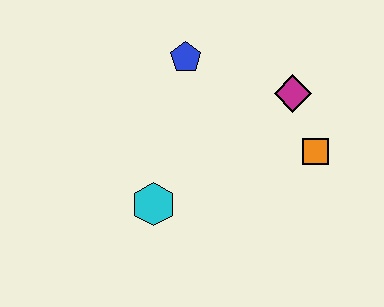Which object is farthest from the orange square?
The cyan hexagon is farthest from the orange square.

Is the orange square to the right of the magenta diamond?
Yes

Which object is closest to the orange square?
The magenta diamond is closest to the orange square.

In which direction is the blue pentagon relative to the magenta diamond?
The blue pentagon is to the left of the magenta diamond.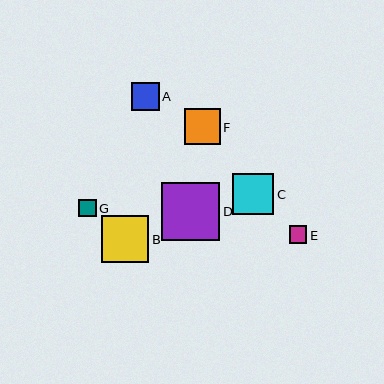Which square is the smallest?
Square E is the smallest with a size of approximately 17 pixels.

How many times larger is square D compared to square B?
Square D is approximately 1.2 times the size of square B.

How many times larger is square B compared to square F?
Square B is approximately 1.3 times the size of square F.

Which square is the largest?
Square D is the largest with a size of approximately 58 pixels.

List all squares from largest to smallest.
From largest to smallest: D, B, C, F, A, G, E.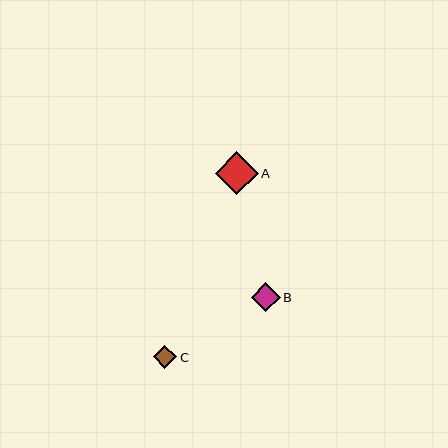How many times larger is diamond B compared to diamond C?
Diamond B is approximately 1.2 times the size of diamond C.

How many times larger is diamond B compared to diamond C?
Diamond B is approximately 1.2 times the size of diamond C.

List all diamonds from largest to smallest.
From largest to smallest: A, B, C.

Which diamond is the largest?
Diamond A is the largest with a size of approximately 43 pixels.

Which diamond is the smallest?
Diamond C is the smallest with a size of approximately 23 pixels.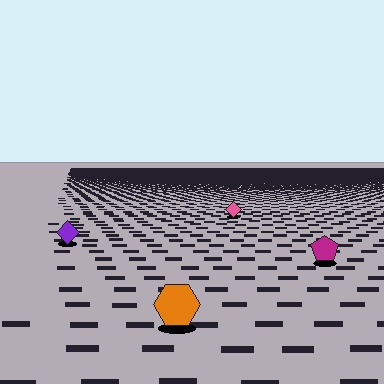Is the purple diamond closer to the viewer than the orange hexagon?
No. The orange hexagon is closer — you can tell from the texture gradient: the ground texture is coarser near it.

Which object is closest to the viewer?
The orange hexagon is closest. The texture marks near it are larger and more spread out.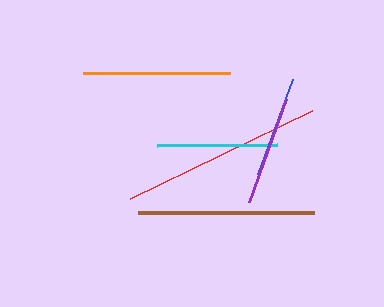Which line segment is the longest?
The red line is the longest at approximately 202 pixels.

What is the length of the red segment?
The red segment is approximately 202 pixels long.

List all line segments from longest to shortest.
From longest to shortest: red, brown, orange, cyan, purple, blue.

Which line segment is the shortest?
The blue line is the shortest at approximately 101 pixels.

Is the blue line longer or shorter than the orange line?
The orange line is longer than the blue line.